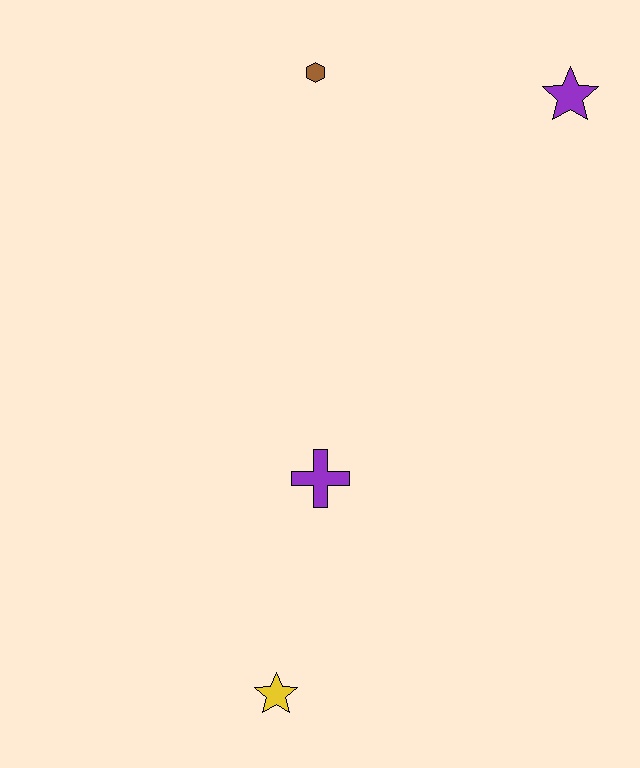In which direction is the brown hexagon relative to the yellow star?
The brown hexagon is above the yellow star.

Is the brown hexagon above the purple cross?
Yes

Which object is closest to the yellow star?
The purple cross is closest to the yellow star.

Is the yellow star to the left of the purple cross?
Yes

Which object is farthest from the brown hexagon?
The yellow star is farthest from the brown hexagon.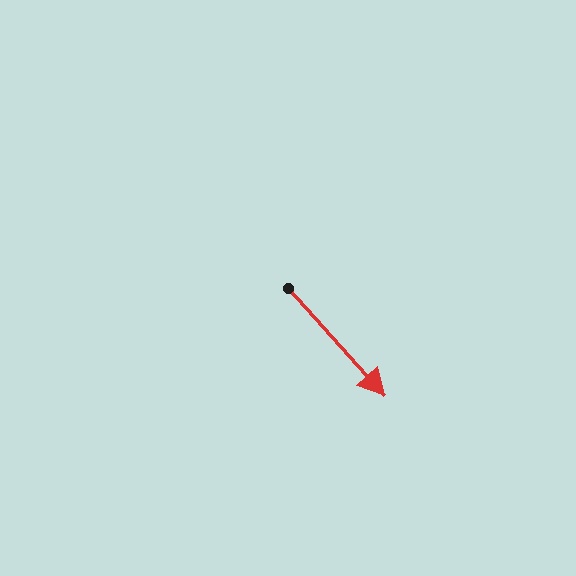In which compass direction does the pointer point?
Southeast.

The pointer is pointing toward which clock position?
Roughly 5 o'clock.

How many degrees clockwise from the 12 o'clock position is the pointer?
Approximately 138 degrees.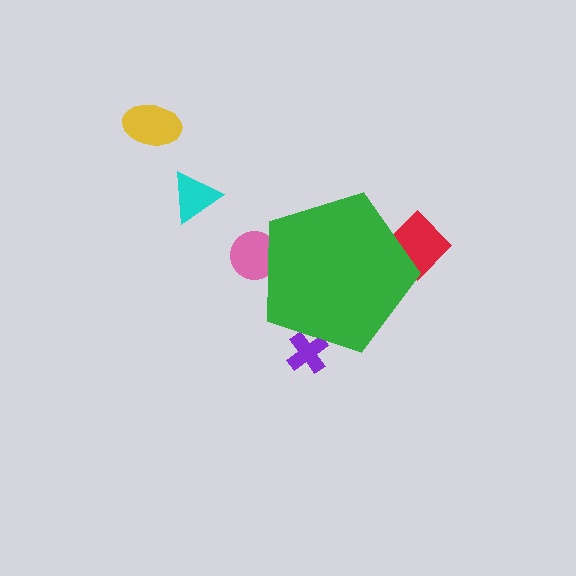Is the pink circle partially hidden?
Yes, the pink circle is partially hidden behind the green pentagon.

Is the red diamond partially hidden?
Yes, the red diamond is partially hidden behind the green pentagon.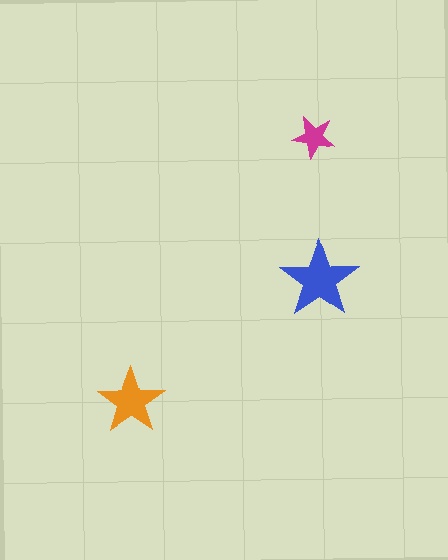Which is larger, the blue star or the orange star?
The blue one.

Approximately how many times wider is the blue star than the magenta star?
About 2 times wider.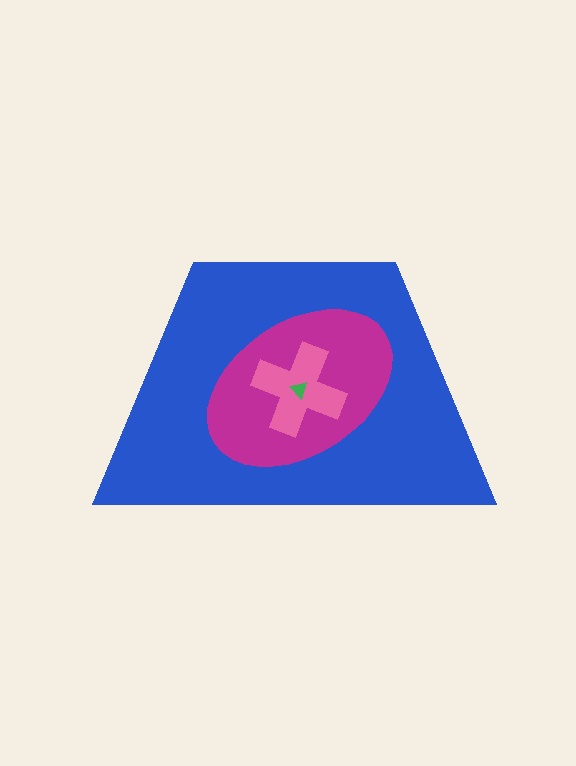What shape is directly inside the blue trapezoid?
The magenta ellipse.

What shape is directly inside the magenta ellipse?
The pink cross.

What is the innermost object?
The green triangle.